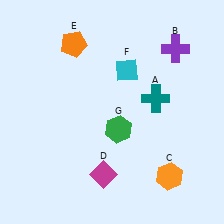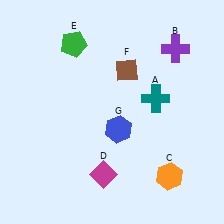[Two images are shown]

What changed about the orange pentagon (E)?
In Image 1, E is orange. In Image 2, it changed to green.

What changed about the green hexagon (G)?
In Image 1, G is green. In Image 2, it changed to blue.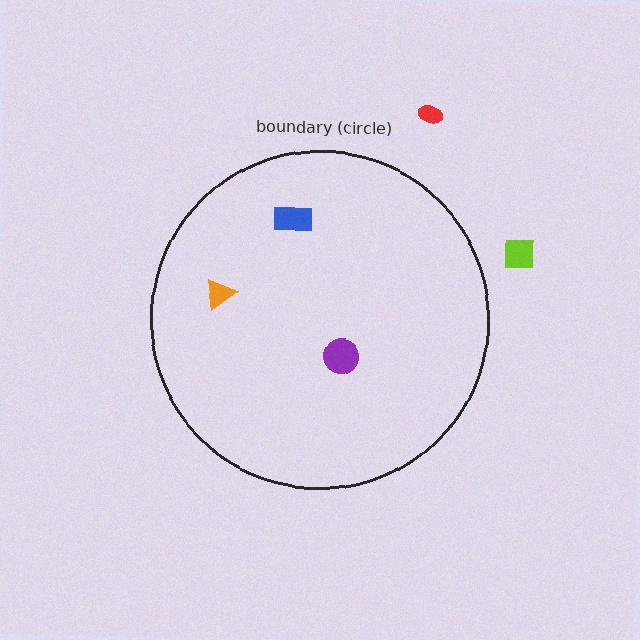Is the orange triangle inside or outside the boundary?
Inside.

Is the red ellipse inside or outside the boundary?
Outside.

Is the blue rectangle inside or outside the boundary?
Inside.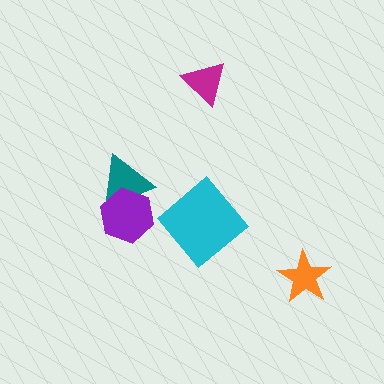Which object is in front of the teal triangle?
The purple hexagon is in front of the teal triangle.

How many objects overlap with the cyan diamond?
0 objects overlap with the cyan diamond.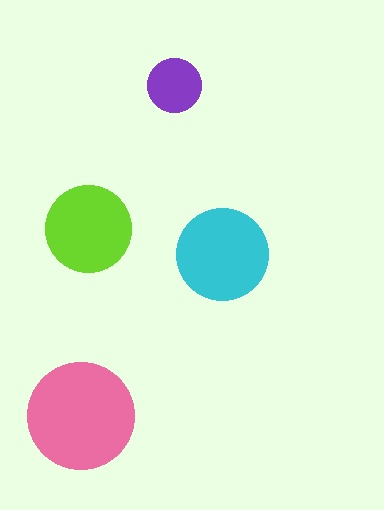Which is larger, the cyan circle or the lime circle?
The cyan one.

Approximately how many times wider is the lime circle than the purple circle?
About 1.5 times wider.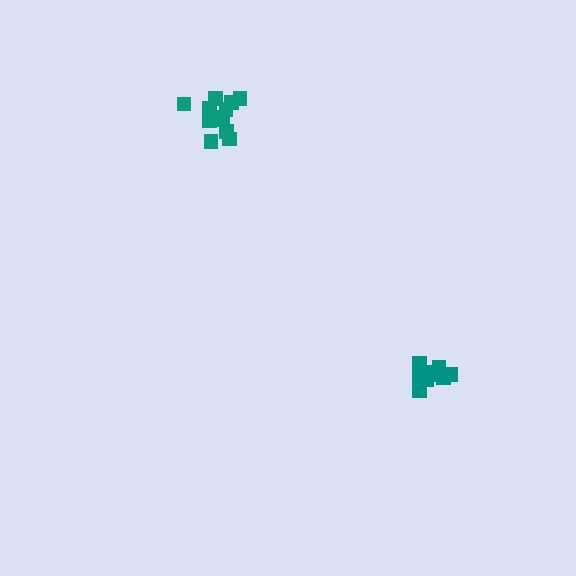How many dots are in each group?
Group 1: 12 dots, Group 2: 9 dots (21 total).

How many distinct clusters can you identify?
There are 2 distinct clusters.